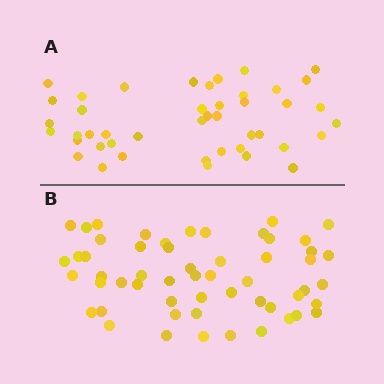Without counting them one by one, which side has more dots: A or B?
Region B (the bottom region) has more dots.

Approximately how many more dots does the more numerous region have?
Region B has roughly 12 or so more dots than region A.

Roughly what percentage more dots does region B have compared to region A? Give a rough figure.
About 25% more.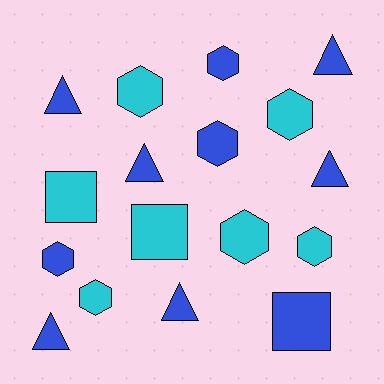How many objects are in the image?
There are 17 objects.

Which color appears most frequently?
Blue, with 10 objects.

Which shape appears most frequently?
Hexagon, with 8 objects.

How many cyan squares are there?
There are 2 cyan squares.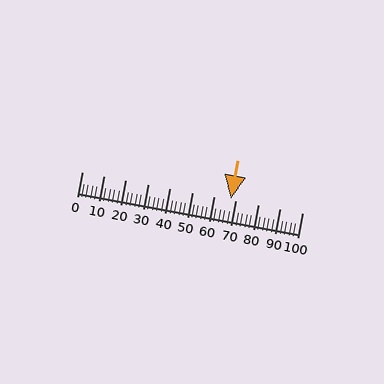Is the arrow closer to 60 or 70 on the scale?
The arrow is closer to 70.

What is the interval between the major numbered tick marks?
The major tick marks are spaced 10 units apart.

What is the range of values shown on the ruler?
The ruler shows values from 0 to 100.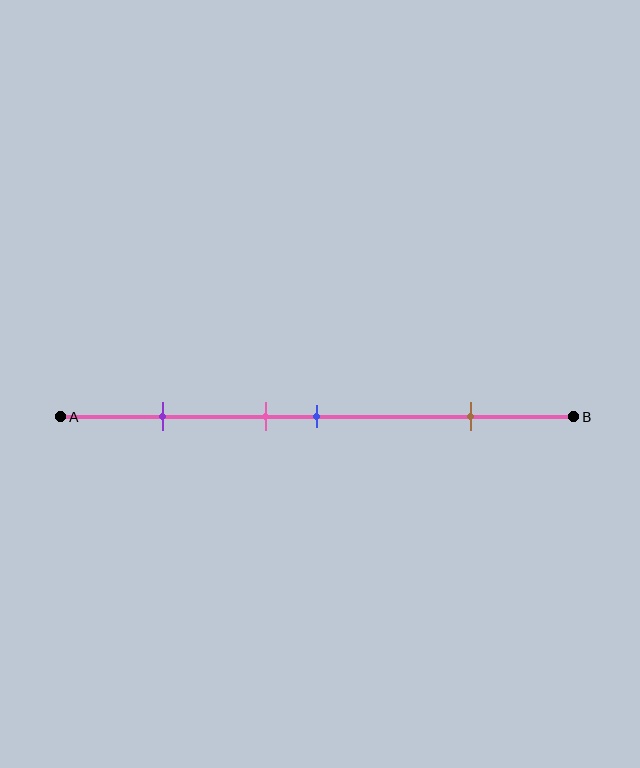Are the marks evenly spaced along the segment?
No, the marks are not evenly spaced.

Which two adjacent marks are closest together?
The pink and blue marks are the closest adjacent pair.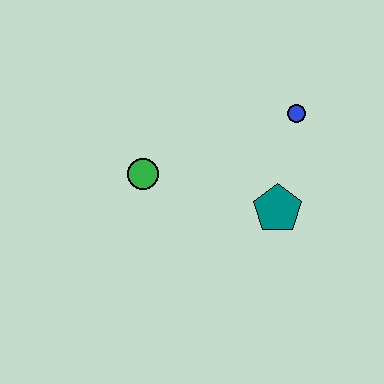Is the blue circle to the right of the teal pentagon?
Yes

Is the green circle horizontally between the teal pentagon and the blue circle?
No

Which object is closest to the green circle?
The teal pentagon is closest to the green circle.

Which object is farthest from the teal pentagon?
The green circle is farthest from the teal pentagon.